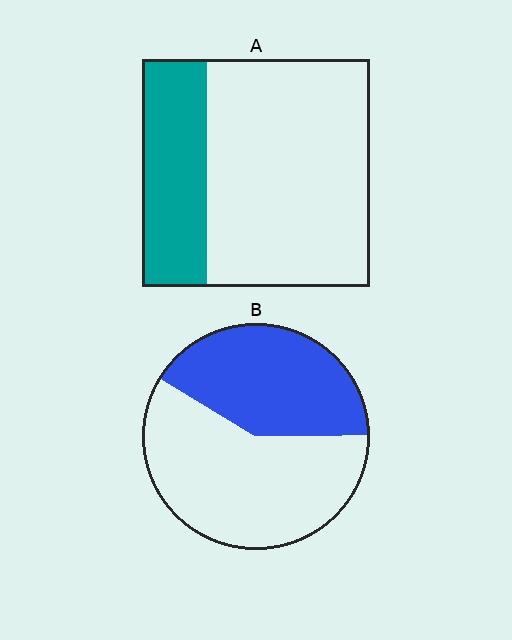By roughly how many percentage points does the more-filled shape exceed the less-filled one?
By roughly 15 percentage points (B over A).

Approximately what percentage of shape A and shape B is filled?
A is approximately 30% and B is approximately 40%.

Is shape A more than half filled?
No.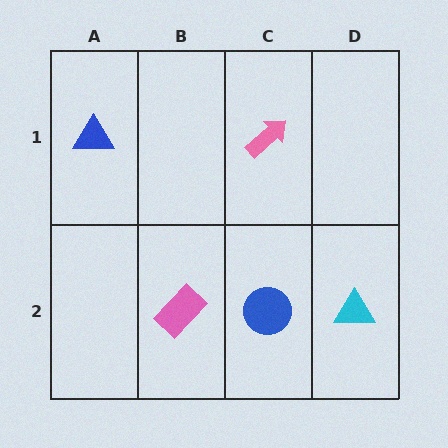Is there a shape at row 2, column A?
No, that cell is empty.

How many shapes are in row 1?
2 shapes.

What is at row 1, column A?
A blue triangle.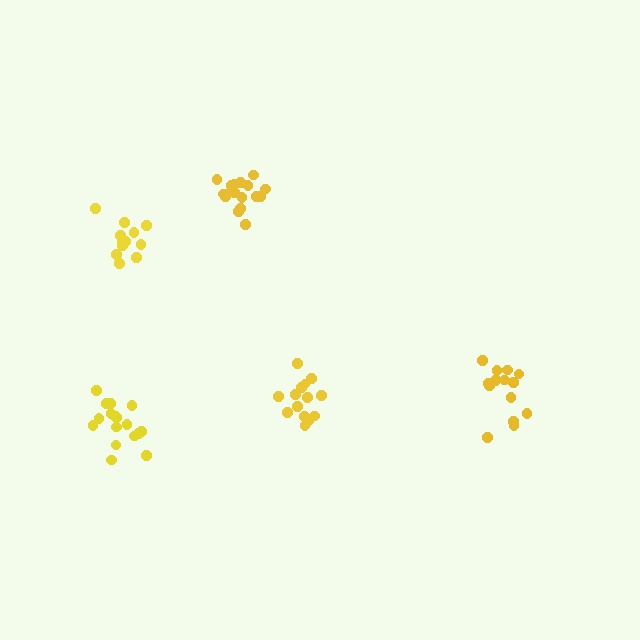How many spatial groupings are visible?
There are 5 spatial groupings.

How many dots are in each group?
Group 1: 17 dots, Group 2: 15 dots, Group 3: 17 dots, Group 4: 12 dots, Group 5: 14 dots (75 total).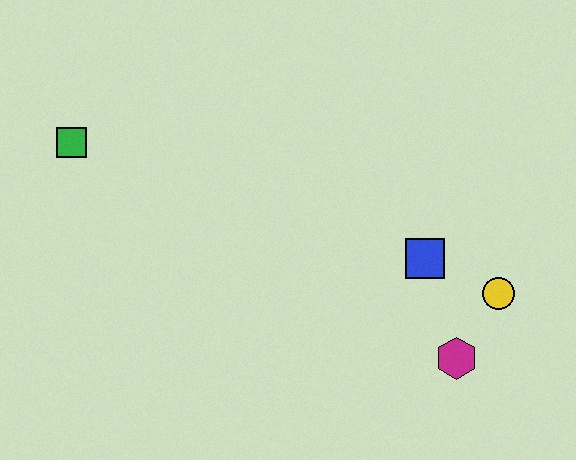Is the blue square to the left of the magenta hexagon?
Yes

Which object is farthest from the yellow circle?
The green square is farthest from the yellow circle.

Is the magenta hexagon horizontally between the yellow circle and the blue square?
Yes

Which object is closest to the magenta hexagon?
The yellow circle is closest to the magenta hexagon.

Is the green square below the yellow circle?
No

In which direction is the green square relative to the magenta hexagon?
The green square is to the left of the magenta hexagon.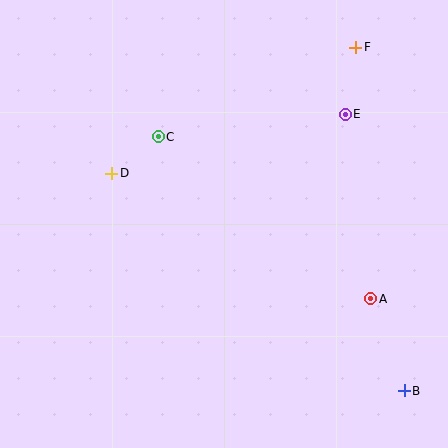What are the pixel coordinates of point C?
Point C is at (158, 137).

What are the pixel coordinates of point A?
Point A is at (371, 299).